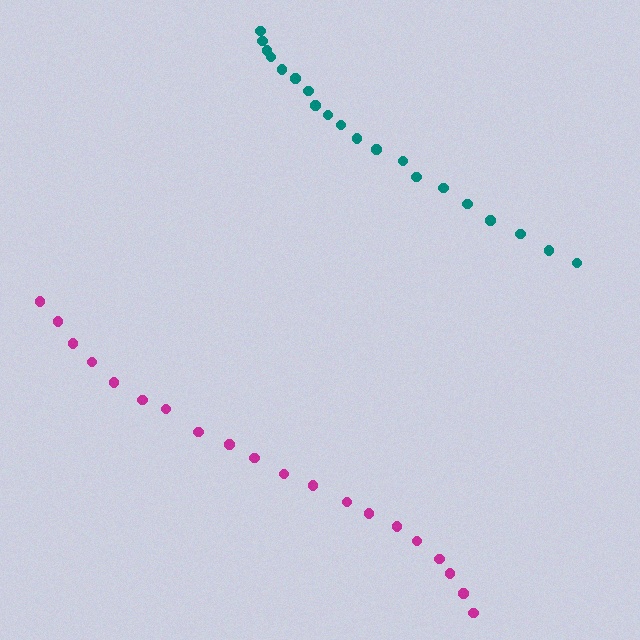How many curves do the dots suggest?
There are 2 distinct paths.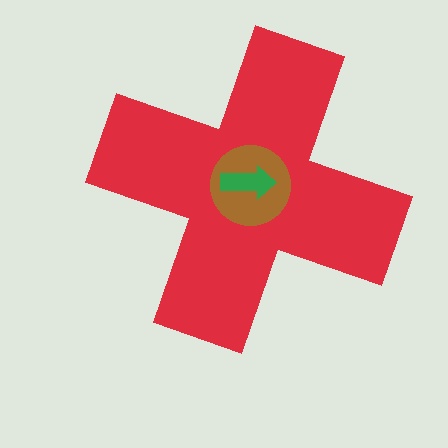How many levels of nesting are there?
3.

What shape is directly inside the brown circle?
The green arrow.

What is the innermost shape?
The green arrow.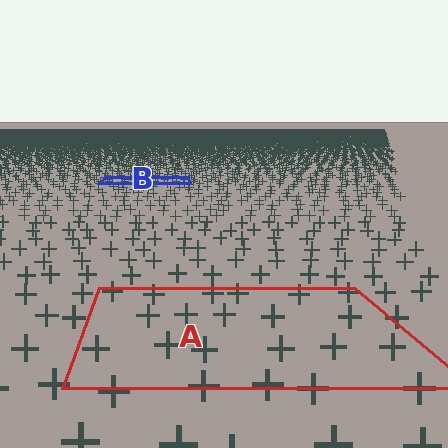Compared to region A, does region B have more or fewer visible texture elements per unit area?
Region B has more texture elements per unit area — they are packed more densely because it is farther away.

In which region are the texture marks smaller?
The texture marks are smaller in region B, because it is farther away.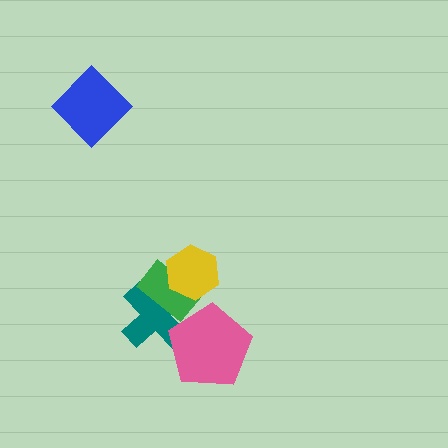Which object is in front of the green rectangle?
The yellow hexagon is in front of the green rectangle.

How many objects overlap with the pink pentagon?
1 object overlaps with the pink pentagon.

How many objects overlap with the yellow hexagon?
2 objects overlap with the yellow hexagon.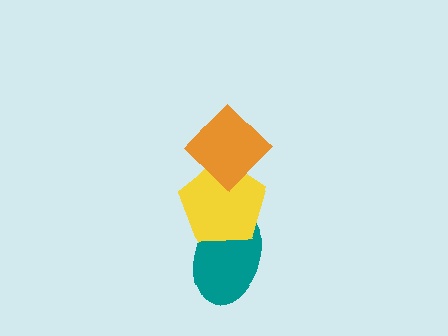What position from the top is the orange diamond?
The orange diamond is 1st from the top.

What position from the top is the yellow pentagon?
The yellow pentagon is 2nd from the top.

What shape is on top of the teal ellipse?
The yellow pentagon is on top of the teal ellipse.